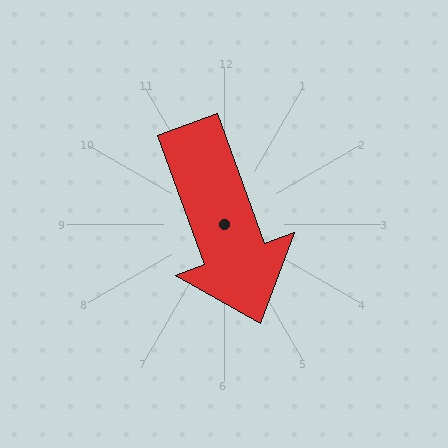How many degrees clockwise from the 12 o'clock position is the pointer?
Approximately 160 degrees.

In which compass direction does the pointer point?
South.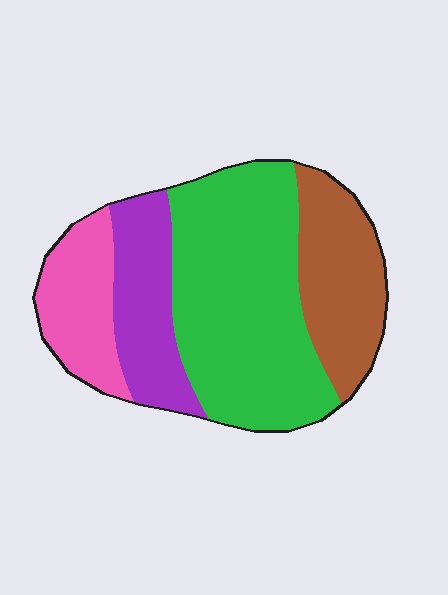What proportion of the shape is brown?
Brown takes up between a sixth and a third of the shape.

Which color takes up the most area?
Green, at roughly 45%.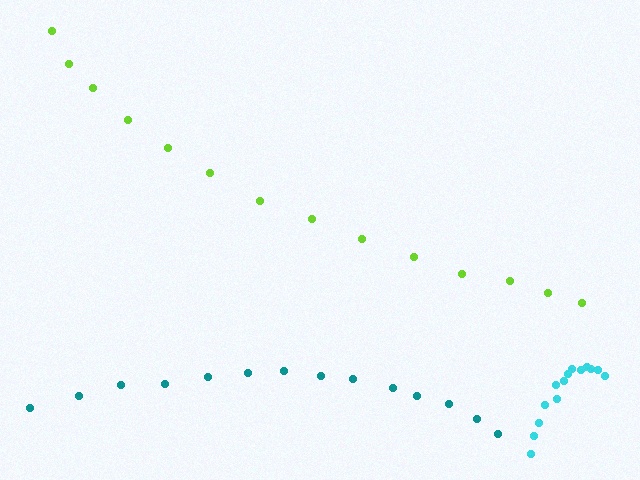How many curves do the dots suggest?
There are 3 distinct paths.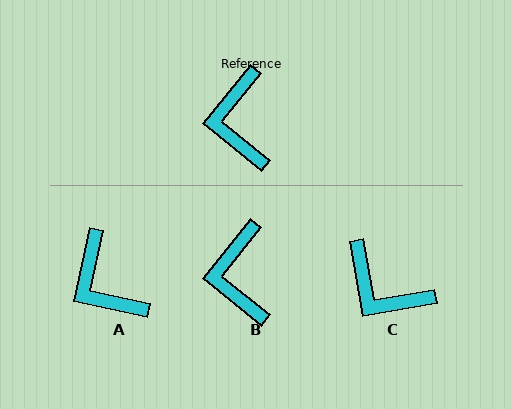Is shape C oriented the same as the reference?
No, it is off by about 48 degrees.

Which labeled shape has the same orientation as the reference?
B.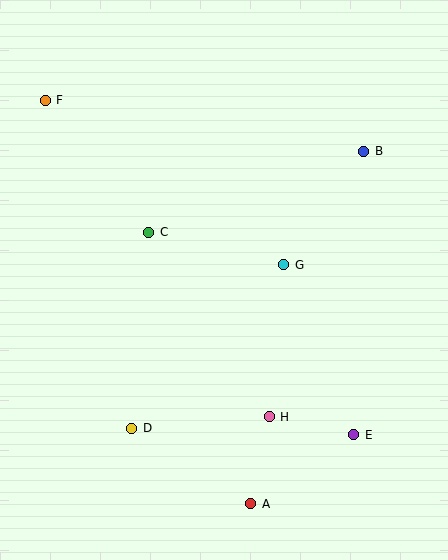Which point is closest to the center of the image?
Point G at (284, 265) is closest to the center.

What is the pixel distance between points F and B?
The distance between F and B is 322 pixels.